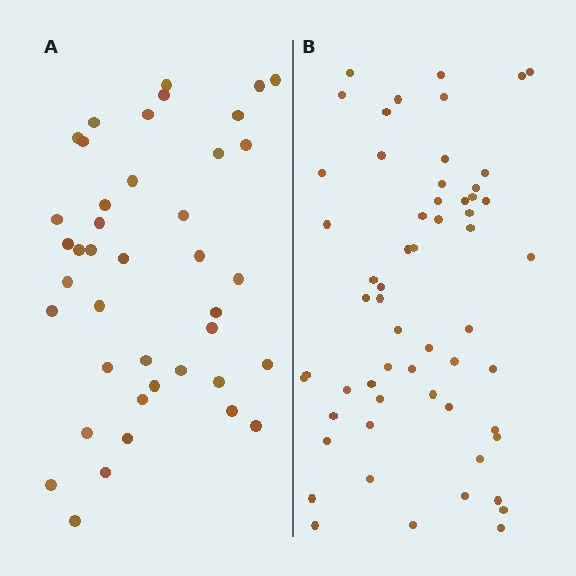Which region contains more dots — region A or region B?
Region B (the right region) has more dots.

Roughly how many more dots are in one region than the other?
Region B has approximately 15 more dots than region A.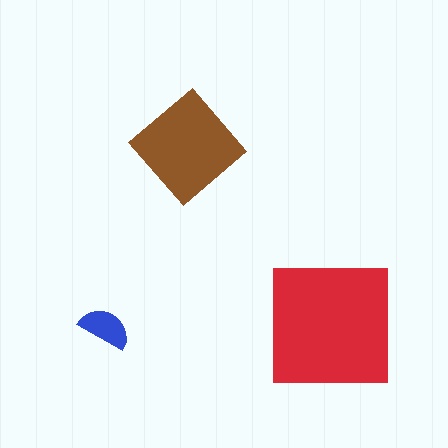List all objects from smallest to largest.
The blue semicircle, the brown diamond, the red square.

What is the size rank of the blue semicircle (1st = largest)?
3rd.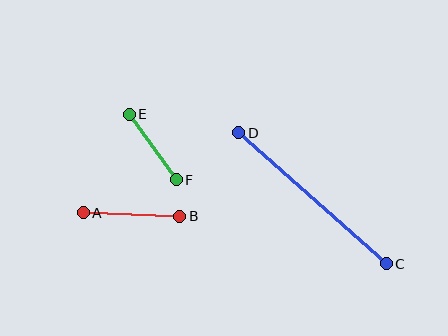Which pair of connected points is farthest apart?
Points C and D are farthest apart.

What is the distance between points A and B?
The distance is approximately 97 pixels.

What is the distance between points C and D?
The distance is approximately 197 pixels.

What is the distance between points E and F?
The distance is approximately 81 pixels.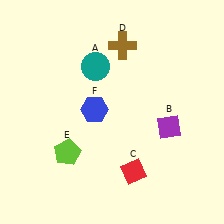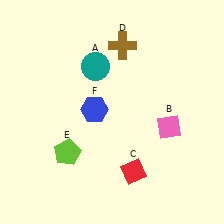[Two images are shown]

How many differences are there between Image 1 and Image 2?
There is 1 difference between the two images.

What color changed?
The diamond (B) changed from purple in Image 1 to pink in Image 2.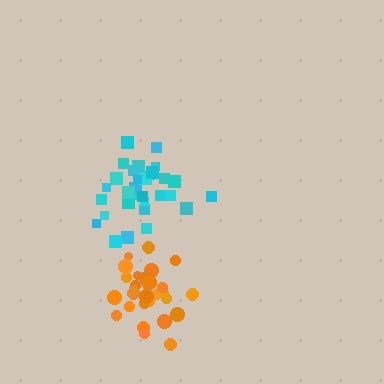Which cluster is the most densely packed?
Cyan.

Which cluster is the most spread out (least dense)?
Orange.